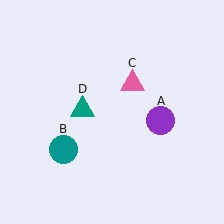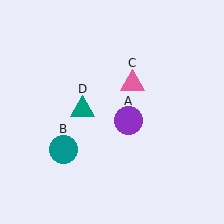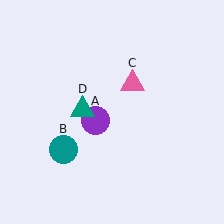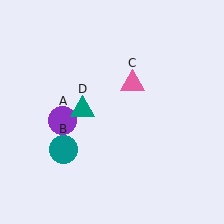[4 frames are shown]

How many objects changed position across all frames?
1 object changed position: purple circle (object A).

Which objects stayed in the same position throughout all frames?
Teal circle (object B) and pink triangle (object C) and teal triangle (object D) remained stationary.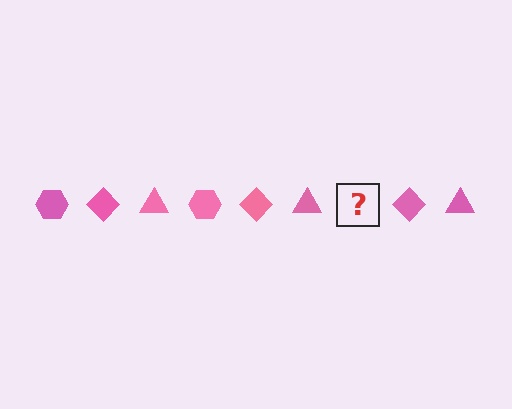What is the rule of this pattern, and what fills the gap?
The rule is that the pattern cycles through hexagon, diamond, triangle shapes in pink. The gap should be filled with a pink hexagon.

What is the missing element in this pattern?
The missing element is a pink hexagon.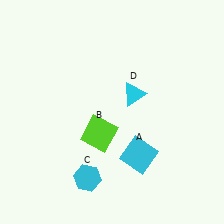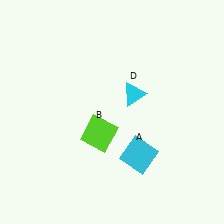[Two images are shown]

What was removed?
The cyan hexagon (C) was removed in Image 2.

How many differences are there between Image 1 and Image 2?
There is 1 difference between the two images.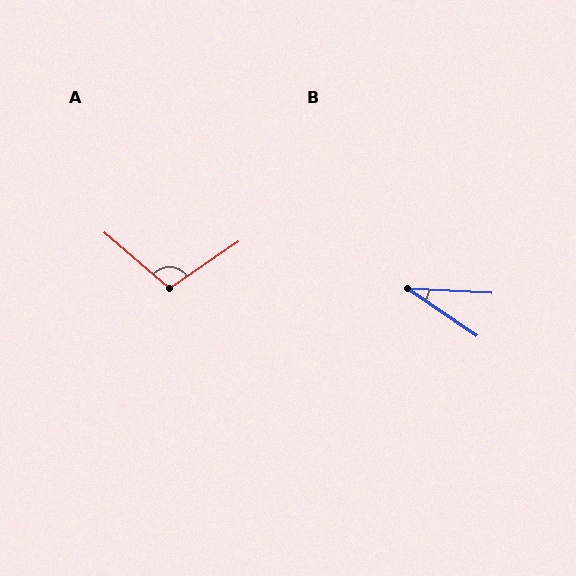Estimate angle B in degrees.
Approximately 31 degrees.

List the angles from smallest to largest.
B (31°), A (105°).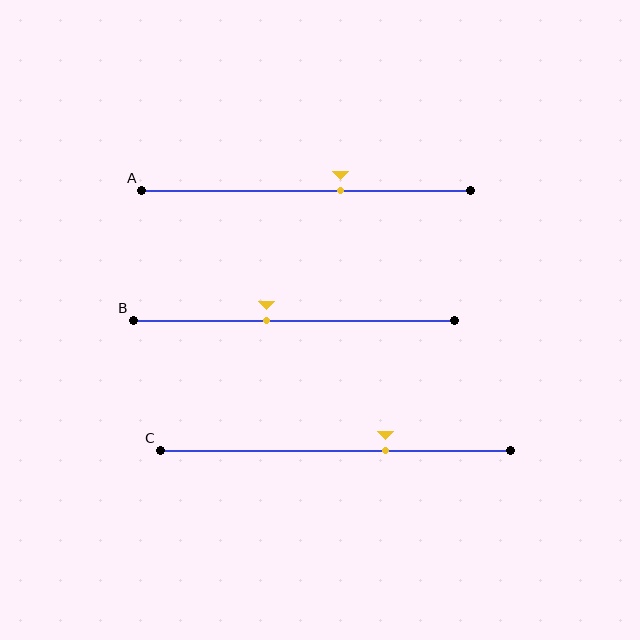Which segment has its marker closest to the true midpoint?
Segment B has its marker closest to the true midpoint.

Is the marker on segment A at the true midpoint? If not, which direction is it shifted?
No, the marker on segment A is shifted to the right by about 10% of the segment length.